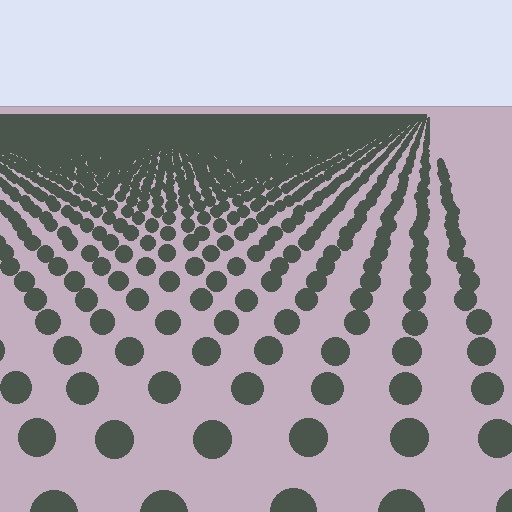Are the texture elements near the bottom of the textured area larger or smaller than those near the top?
Larger. Near the bottom, elements are closer to the viewer and appear at a bigger on-screen size.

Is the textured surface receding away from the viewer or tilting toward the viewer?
The surface is receding away from the viewer. Texture elements get smaller and denser toward the top.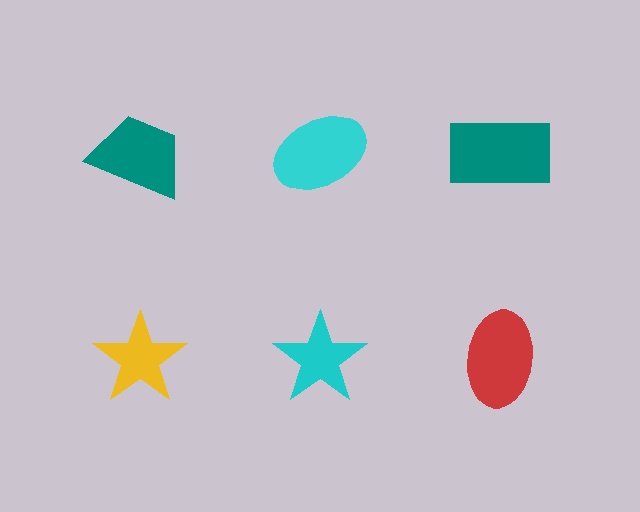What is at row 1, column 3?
A teal rectangle.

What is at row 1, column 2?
A cyan ellipse.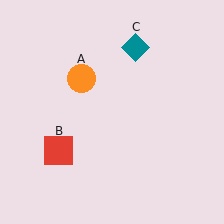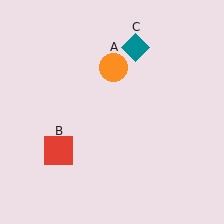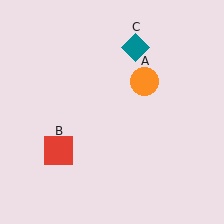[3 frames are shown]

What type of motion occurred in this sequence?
The orange circle (object A) rotated clockwise around the center of the scene.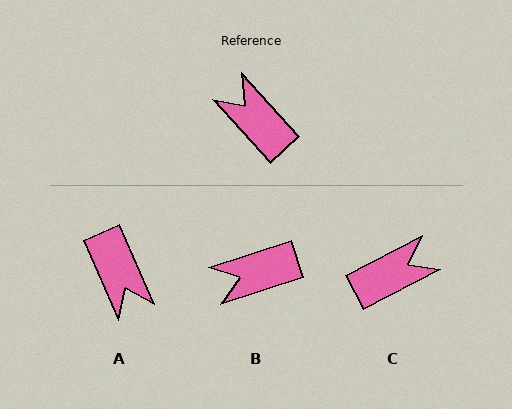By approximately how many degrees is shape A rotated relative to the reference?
Approximately 161 degrees counter-clockwise.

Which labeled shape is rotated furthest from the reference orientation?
A, about 161 degrees away.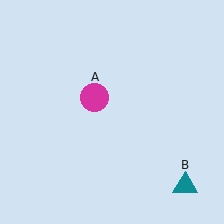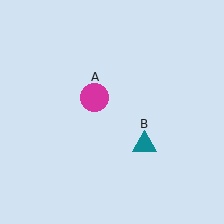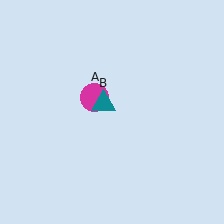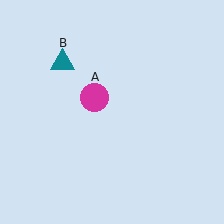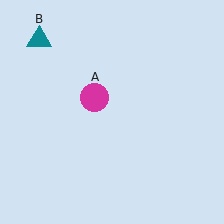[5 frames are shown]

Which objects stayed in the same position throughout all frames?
Magenta circle (object A) remained stationary.